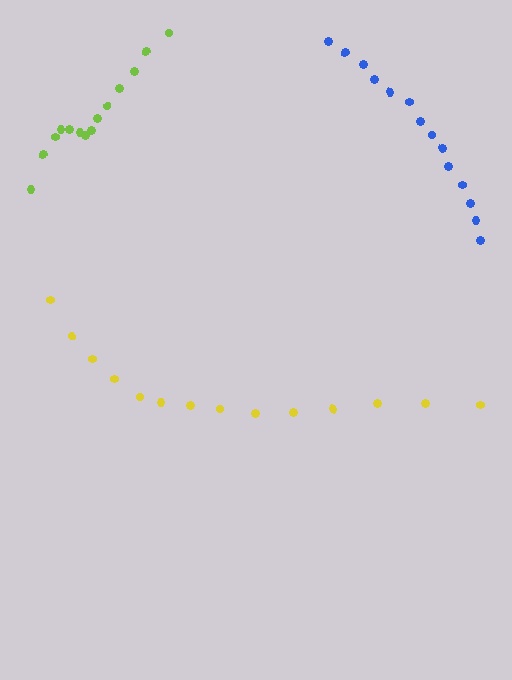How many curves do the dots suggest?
There are 3 distinct paths.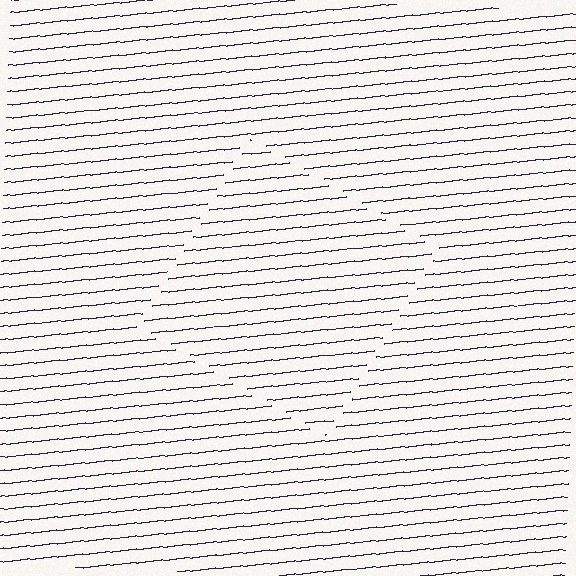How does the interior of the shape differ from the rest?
The interior of the shape contains the same grating, shifted by half a period — the contour is defined by the phase discontinuity where line-ends from the inner and outer gratings abut.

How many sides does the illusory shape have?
4 sides — the line-ends trace a square.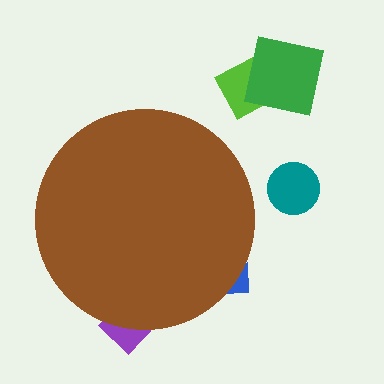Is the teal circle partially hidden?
No, the teal circle is fully visible.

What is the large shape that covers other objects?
A brown circle.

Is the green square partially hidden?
No, the green square is fully visible.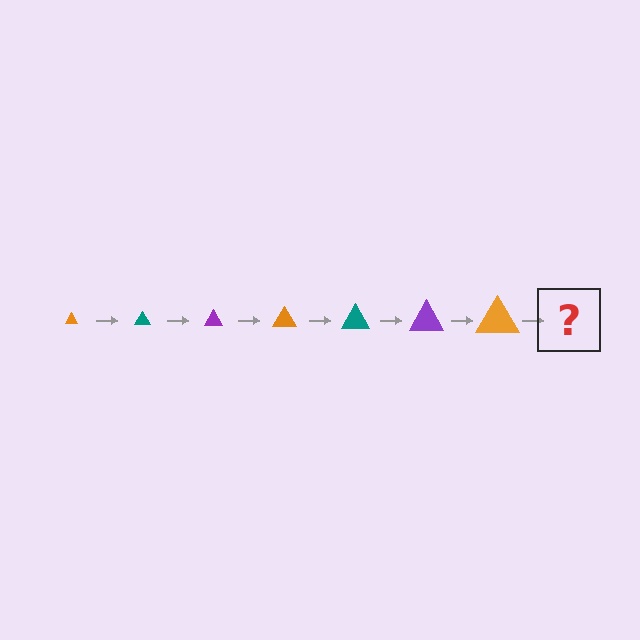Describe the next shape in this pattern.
It should be a teal triangle, larger than the previous one.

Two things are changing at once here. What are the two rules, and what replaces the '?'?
The two rules are that the triangle grows larger each step and the color cycles through orange, teal, and purple. The '?' should be a teal triangle, larger than the previous one.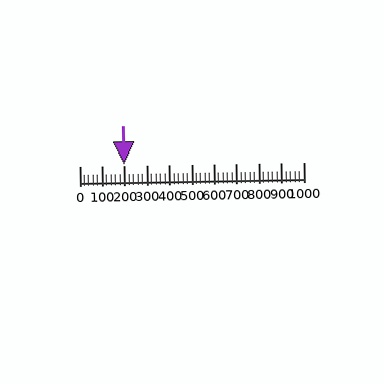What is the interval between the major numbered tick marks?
The major tick marks are spaced 100 units apart.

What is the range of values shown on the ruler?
The ruler shows values from 0 to 1000.